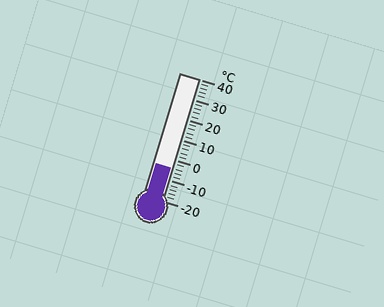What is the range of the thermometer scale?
The thermometer scale ranges from -20°C to 40°C.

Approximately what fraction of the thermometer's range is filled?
The thermometer is filled to approximately 25% of its range.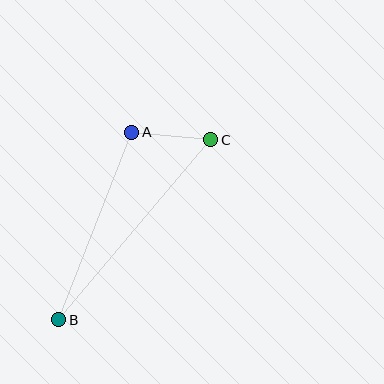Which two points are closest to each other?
Points A and C are closest to each other.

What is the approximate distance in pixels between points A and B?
The distance between A and B is approximately 202 pixels.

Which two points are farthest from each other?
Points B and C are farthest from each other.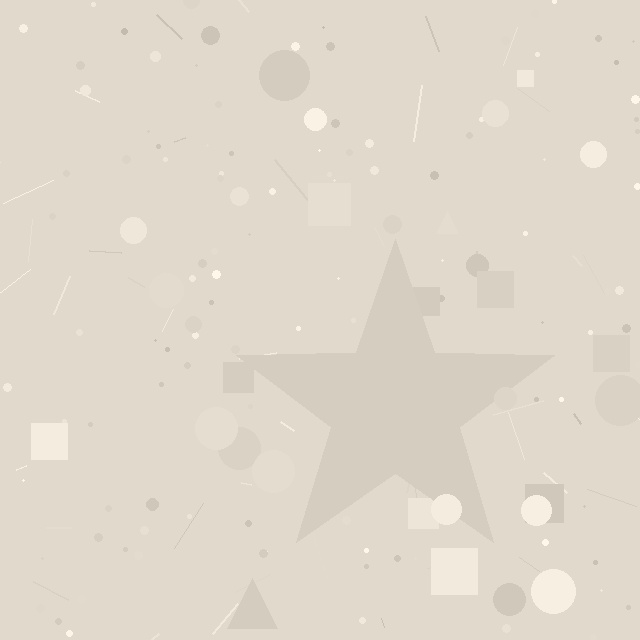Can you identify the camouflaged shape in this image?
The camouflaged shape is a star.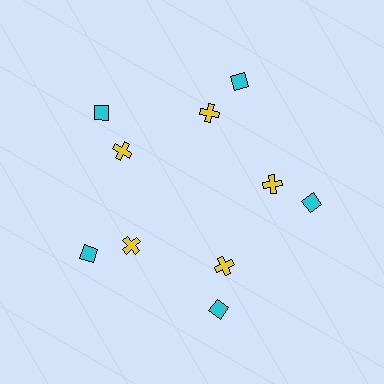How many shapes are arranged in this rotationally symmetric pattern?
There are 10 shapes, arranged in 5 groups of 2.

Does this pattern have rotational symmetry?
Yes, this pattern has 5-fold rotational symmetry. It looks the same after rotating 72 degrees around the center.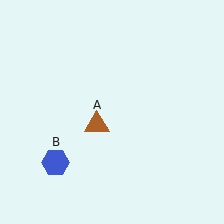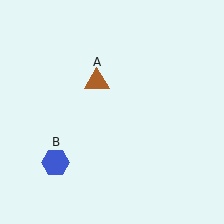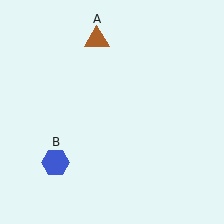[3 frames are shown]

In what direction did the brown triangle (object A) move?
The brown triangle (object A) moved up.